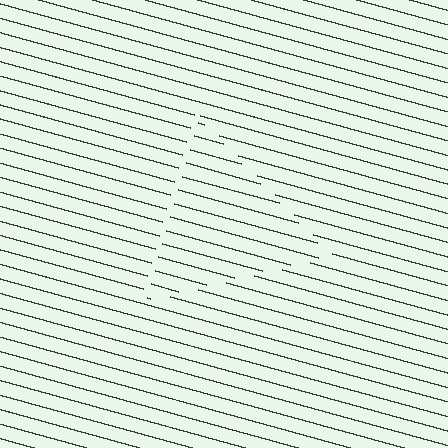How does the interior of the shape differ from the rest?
The interior of the shape contains the same grating, shifted by half a period — the contour is defined by the phase discontinuity where line-ends from the inner and outer gratings abut.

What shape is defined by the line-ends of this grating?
An illusory triangle. The interior of the shape contains the same grating, shifted by half a period — the contour is defined by the phase discontinuity where line-ends from the inner and outer gratings abut.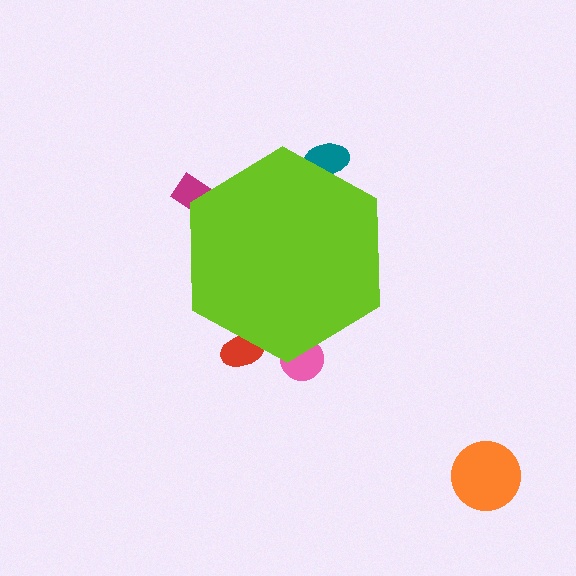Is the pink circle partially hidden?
Yes, the pink circle is partially hidden behind the lime hexagon.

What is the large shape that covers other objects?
A lime hexagon.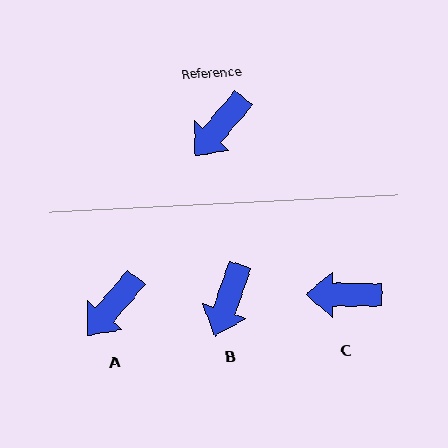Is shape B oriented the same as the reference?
No, it is off by about 21 degrees.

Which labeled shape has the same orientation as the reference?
A.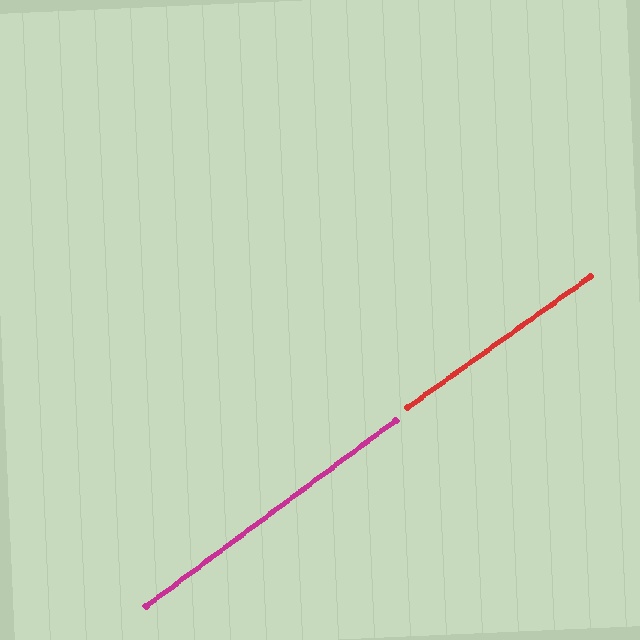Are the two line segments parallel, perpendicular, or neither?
Parallel — their directions differ by only 1.2°.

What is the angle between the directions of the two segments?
Approximately 1 degree.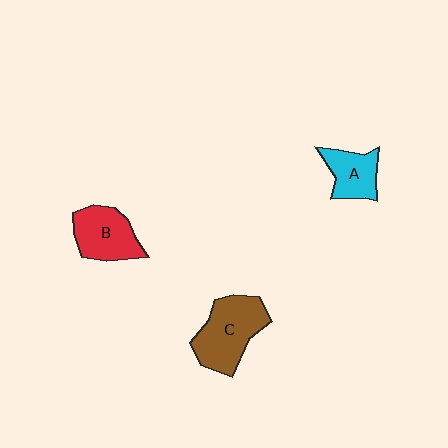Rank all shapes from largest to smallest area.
From largest to smallest: C (brown), B (red), A (cyan).